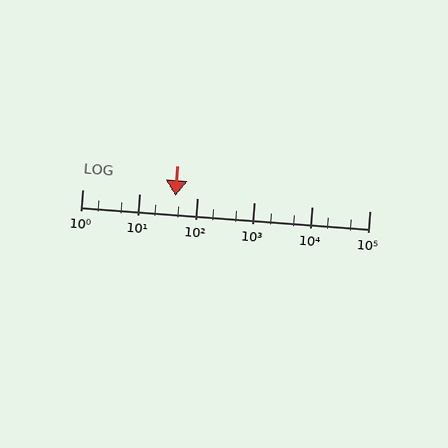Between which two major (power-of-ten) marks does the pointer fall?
The pointer is between 10 and 100.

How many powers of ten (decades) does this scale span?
The scale spans 5 decades, from 1 to 100000.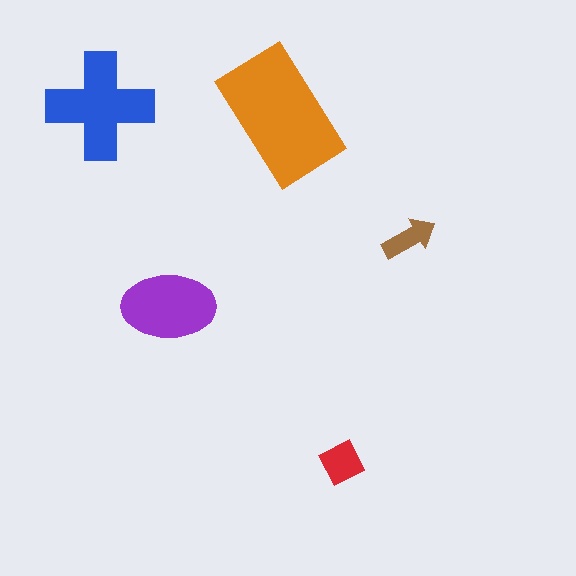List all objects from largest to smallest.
The orange rectangle, the blue cross, the purple ellipse, the red square, the brown arrow.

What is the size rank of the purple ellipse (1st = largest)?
3rd.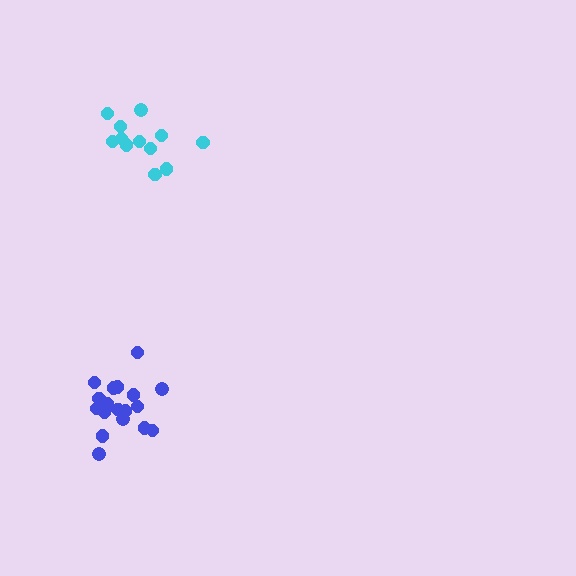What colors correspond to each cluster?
The clusters are colored: cyan, blue.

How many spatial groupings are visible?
There are 2 spatial groupings.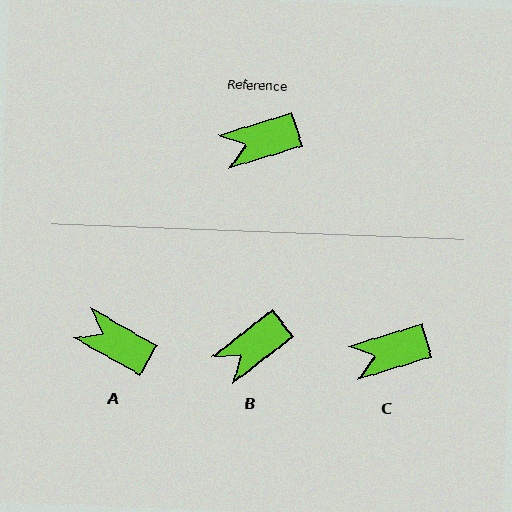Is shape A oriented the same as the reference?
No, it is off by about 47 degrees.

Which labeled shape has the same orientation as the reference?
C.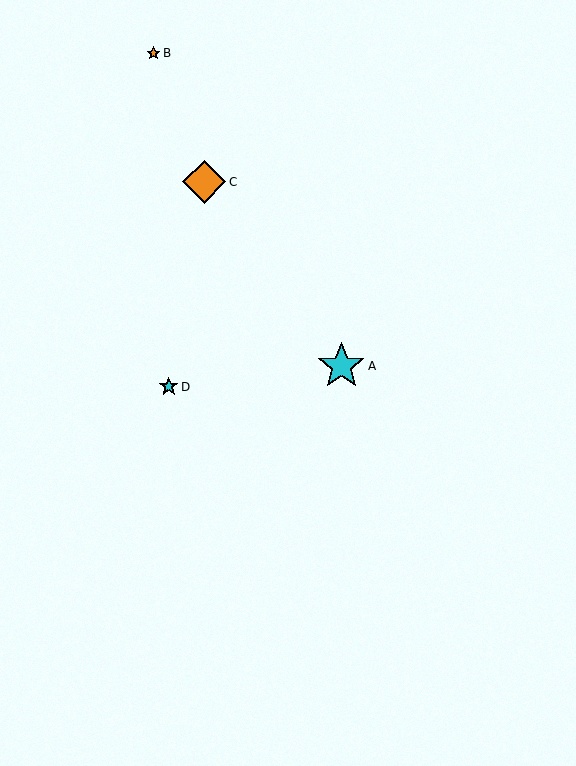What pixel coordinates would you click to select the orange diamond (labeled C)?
Click at (204, 182) to select the orange diamond C.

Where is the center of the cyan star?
The center of the cyan star is at (341, 366).